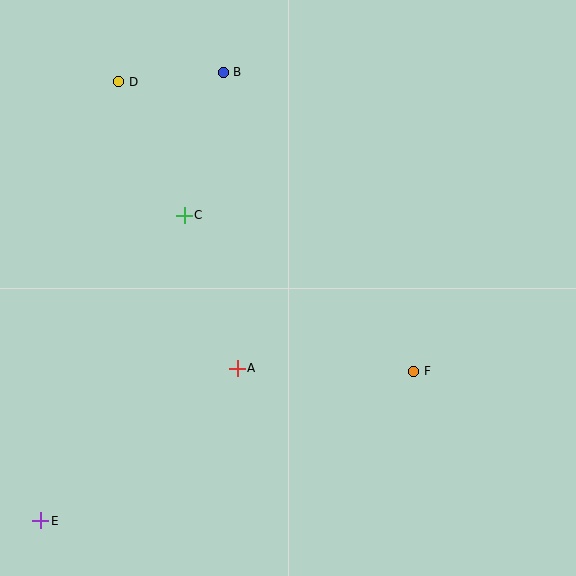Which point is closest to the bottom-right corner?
Point F is closest to the bottom-right corner.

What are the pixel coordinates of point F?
Point F is at (414, 371).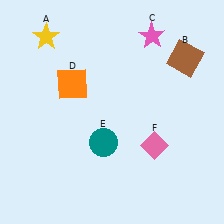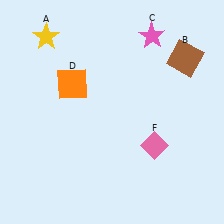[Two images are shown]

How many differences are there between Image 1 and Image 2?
There is 1 difference between the two images.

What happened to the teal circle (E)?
The teal circle (E) was removed in Image 2. It was in the bottom-left area of Image 1.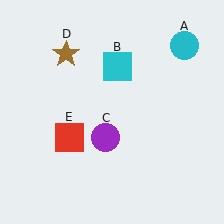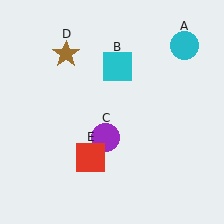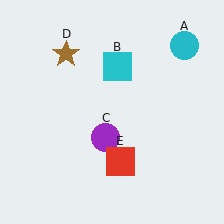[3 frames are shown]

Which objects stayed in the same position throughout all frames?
Cyan circle (object A) and cyan square (object B) and purple circle (object C) and brown star (object D) remained stationary.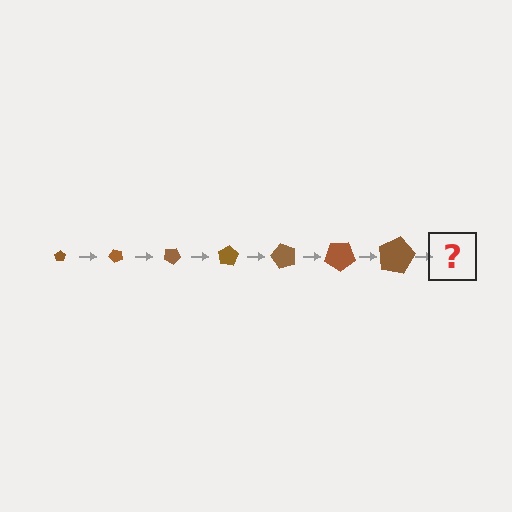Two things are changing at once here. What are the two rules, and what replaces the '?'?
The two rules are that the pentagon grows larger each step and it rotates 50 degrees each step. The '?' should be a pentagon, larger than the previous one and rotated 350 degrees from the start.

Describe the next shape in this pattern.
It should be a pentagon, larger than the previous one and rotated 350 degrees from the start.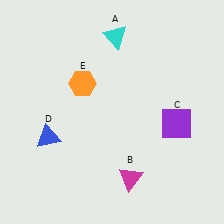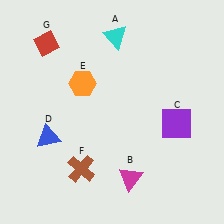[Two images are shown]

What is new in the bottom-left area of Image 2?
A brown cross (F) was added in the bottom-left area of Image 2.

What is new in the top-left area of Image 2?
A red diamond (G) was added in the top-left area of Image 2.